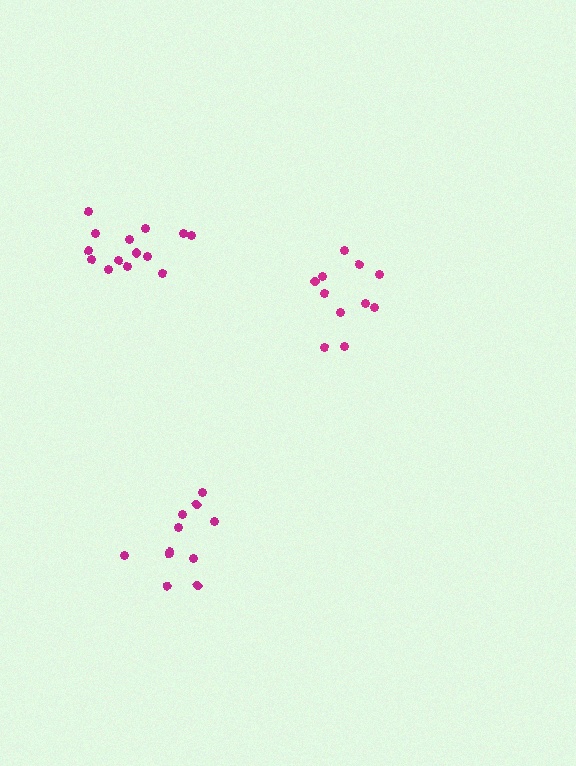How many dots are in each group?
Group 1: 11 dots, Group 2: 11 dots, Group 3: 14 dots (36 total).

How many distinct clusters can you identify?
There are 3 distinct clusters.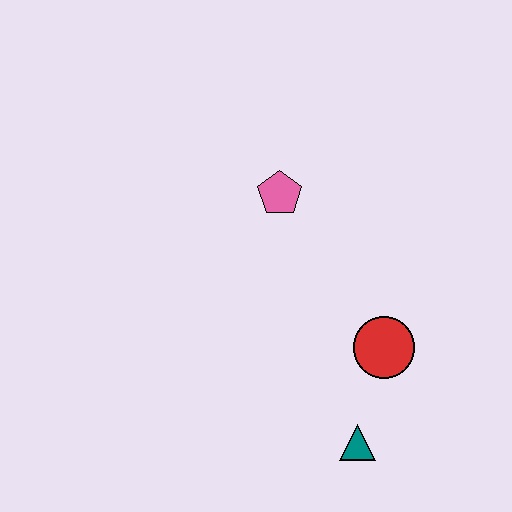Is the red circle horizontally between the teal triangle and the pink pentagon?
No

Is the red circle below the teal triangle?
No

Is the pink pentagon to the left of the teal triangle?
Yes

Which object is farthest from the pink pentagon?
The teal triangle is farthest from the pink pentagon.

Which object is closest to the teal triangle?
The red circle is closest to the teal triangle.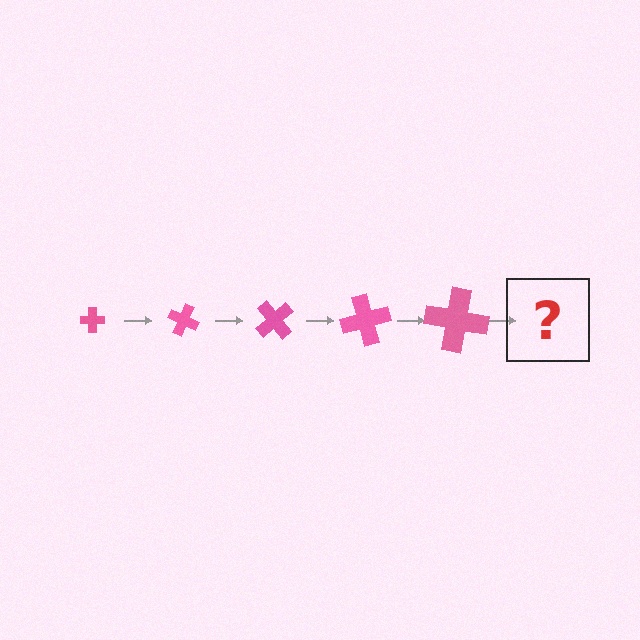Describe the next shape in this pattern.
It should be a cross, larger than the previous one and rotated 125 degrees from the start.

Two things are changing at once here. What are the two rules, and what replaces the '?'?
The two rules are that the cross grows larger each step and it rotates 25 degrees each step. The '?' should be a cross, larger than the previous one and rotated 125 degrees from the start.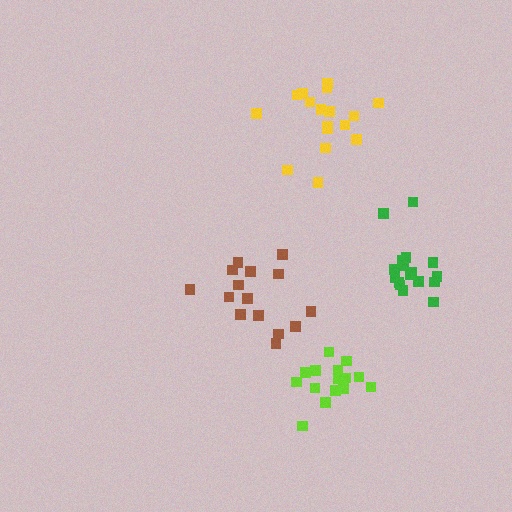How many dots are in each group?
Group 1: 17 dots, Group 2: 15 dots, Group 3: 17 dots, Group 4: 15 dots (64 total).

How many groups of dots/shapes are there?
There are 4 groups.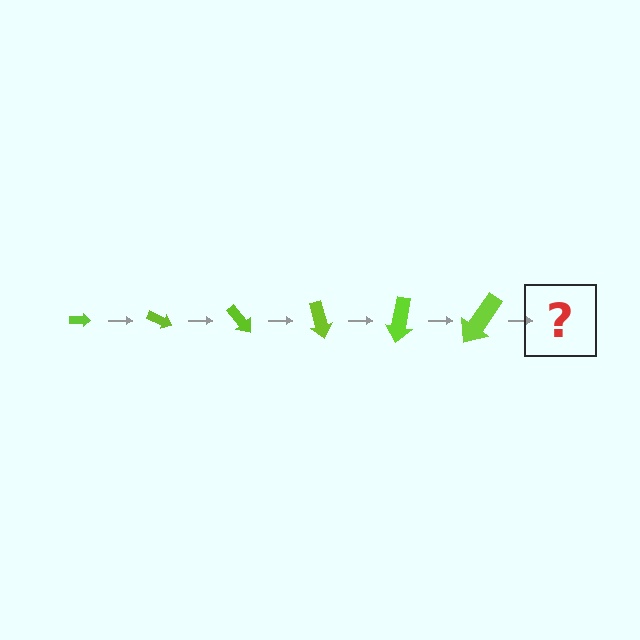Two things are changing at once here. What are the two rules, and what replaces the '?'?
The two rules are that the arrow grows larger each step and it rotates 25 degrees each step. The '?' should be an arrow, larger than the previous one and rotated 150 degrees from the start.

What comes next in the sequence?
The next element should be an arrow, larger than the previous one and rotated 150 degrees from the start.